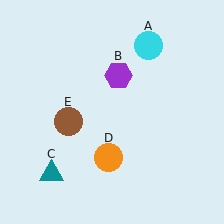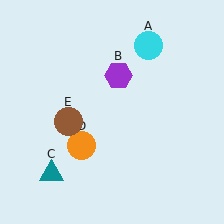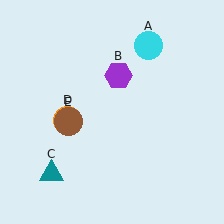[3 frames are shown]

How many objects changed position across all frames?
1 object changed position: orange circle (object D).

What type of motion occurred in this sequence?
The orange circle (object D) rotated clockwise around the center of the scene.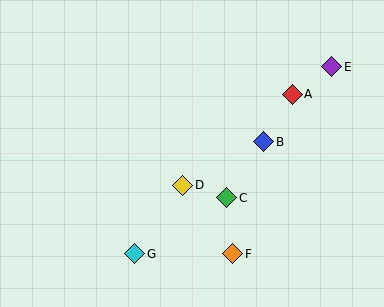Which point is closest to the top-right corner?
Point E is closest to the top-right corner.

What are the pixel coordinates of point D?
Point D is at (183, 185).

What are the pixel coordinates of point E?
Point E is at (332, 67).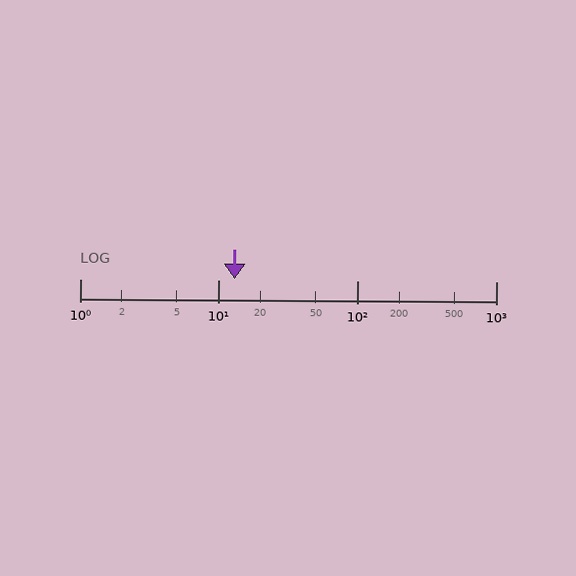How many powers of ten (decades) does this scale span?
The scale spans 3 decades, from 1 to 1000.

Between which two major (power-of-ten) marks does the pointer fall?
The pointer is between 10 and 100.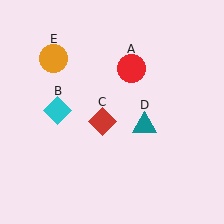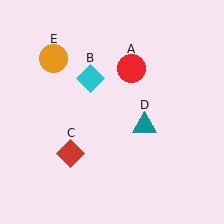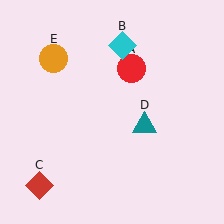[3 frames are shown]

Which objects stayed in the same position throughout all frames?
Red circle (object A) and teal triangle (object D) and orange circle (object E) remained stationary.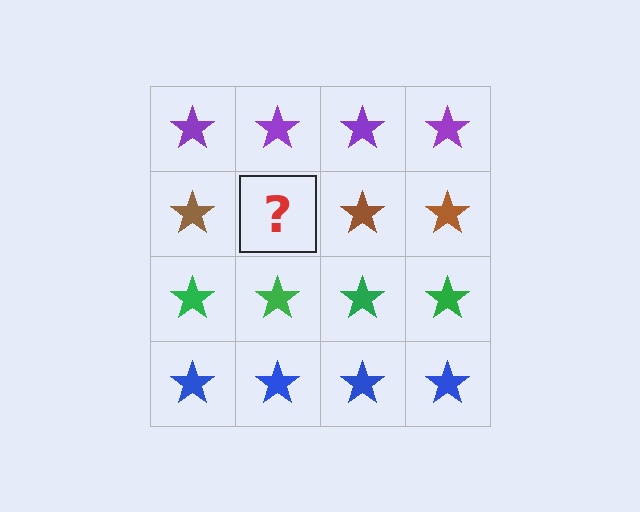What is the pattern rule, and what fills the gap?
The rule is that each row has a consistent color. The gap should be filled with a brown star.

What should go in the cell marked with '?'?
The missing cell should contain a brown star.